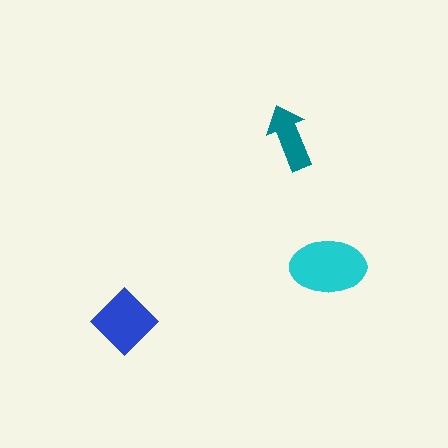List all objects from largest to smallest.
The cyan ellipse, the blue diamond, the teal arrow.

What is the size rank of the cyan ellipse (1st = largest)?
1st.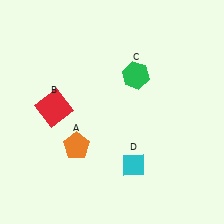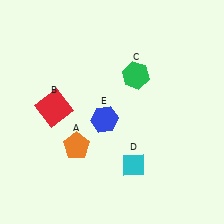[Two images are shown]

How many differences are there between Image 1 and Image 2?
There is 1 difference between the two images.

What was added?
A blue hexagon (E) was added in Image 2.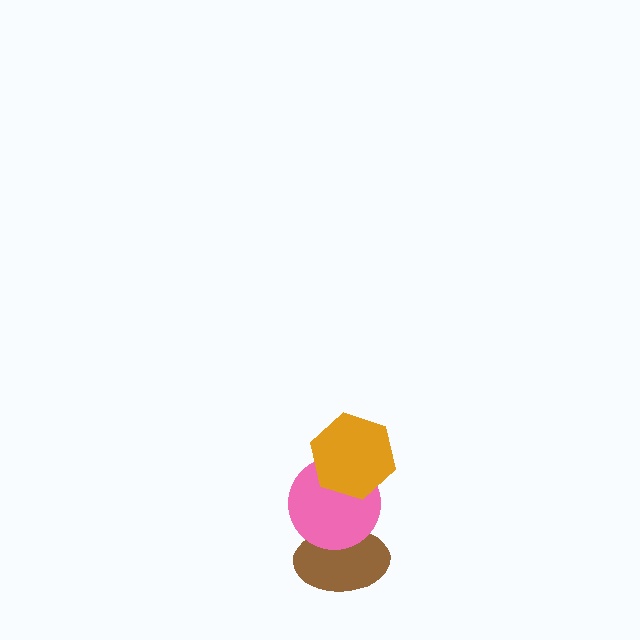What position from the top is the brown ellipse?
The brown ellipse is 3rd from the top.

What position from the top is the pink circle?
The pink circle is 2nd from the top.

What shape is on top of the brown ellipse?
The pink circle is on top of the brown ellipse.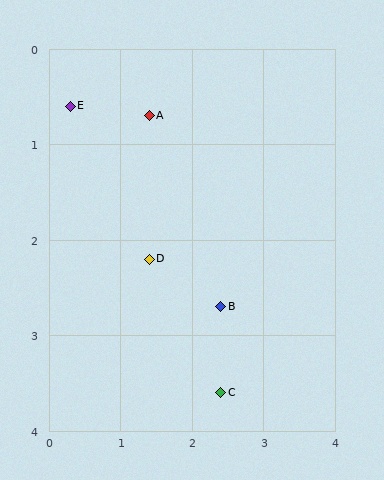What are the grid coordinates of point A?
Point A is at approximately (1.4, 0.7).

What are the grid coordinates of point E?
Point E is at approximately (0.3, 0.6).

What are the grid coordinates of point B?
Point B is at approximately (2.4, 2.7).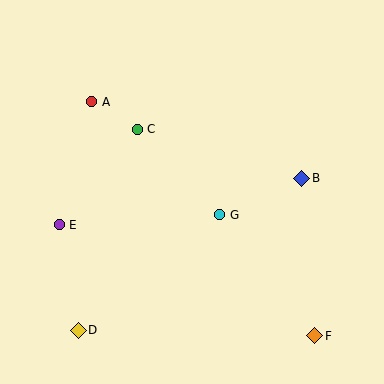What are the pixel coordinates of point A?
Point A is at (92, 102).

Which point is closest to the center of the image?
Point G at (220, 215) is closest to the center.